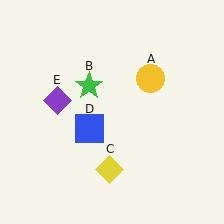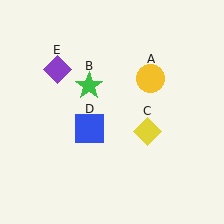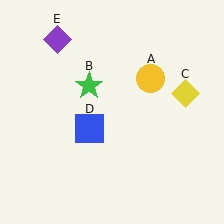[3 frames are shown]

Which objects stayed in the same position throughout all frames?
Yellow circle (object A) and green star (object B) and blue square (object D) remained stationary.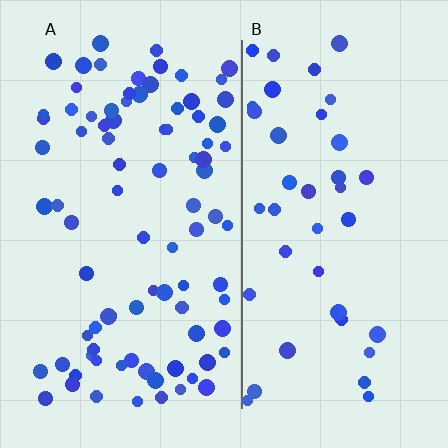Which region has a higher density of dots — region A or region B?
A (the left).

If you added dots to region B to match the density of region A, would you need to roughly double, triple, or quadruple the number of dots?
Approximately double.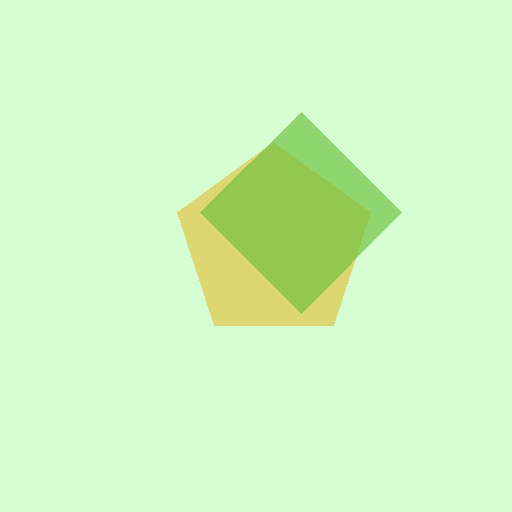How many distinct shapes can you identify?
There are 2 distinct shapes: a yellow pentagon, a lime diamond.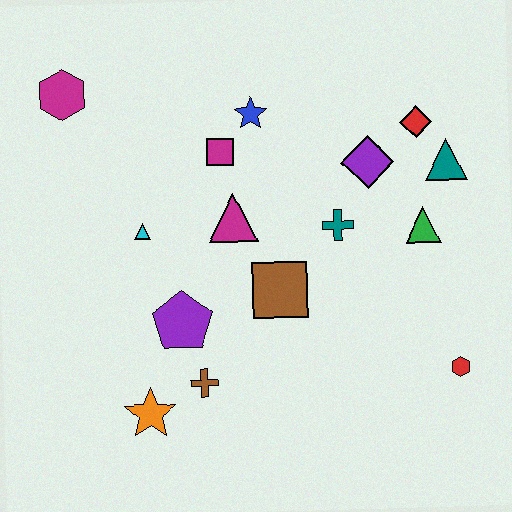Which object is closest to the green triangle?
The teal triangle is closest to the green triangle.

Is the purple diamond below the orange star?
No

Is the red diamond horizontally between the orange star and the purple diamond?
No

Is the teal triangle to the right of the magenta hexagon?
Yes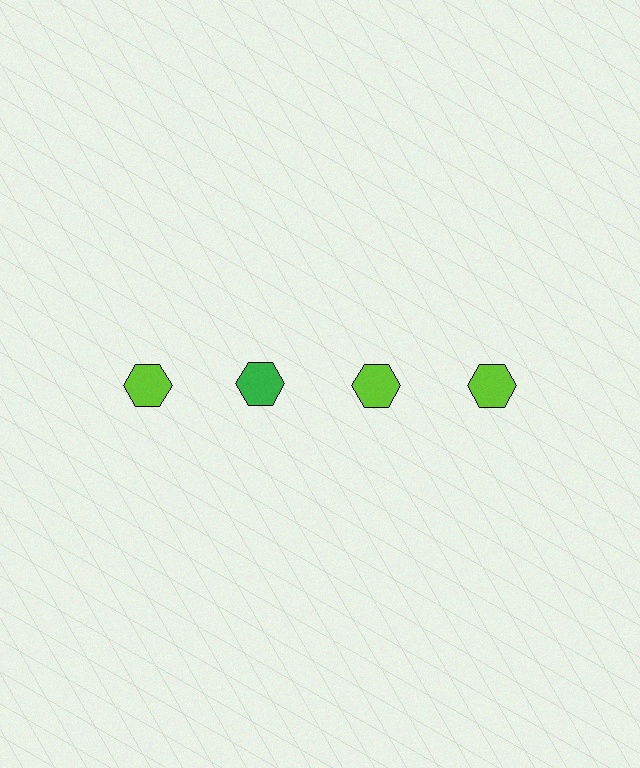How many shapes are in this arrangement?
There are 4 shapes arranged in a grid pattern.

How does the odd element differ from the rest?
It has a different color: green instead of lime.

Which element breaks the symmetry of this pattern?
The green hexagon in the top row, second from left column breaks the symmetry. All other shapes are lime hexagons.